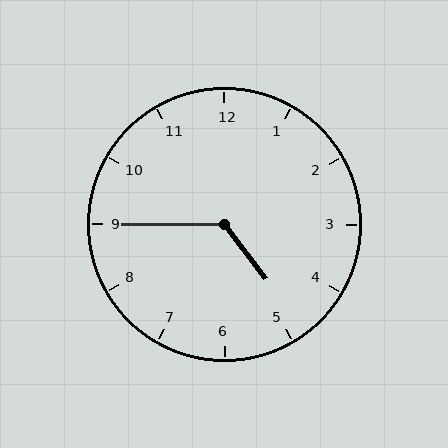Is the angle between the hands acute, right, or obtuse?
It is obtuse.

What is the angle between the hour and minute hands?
Approximately 128 degrees.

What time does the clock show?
4:45.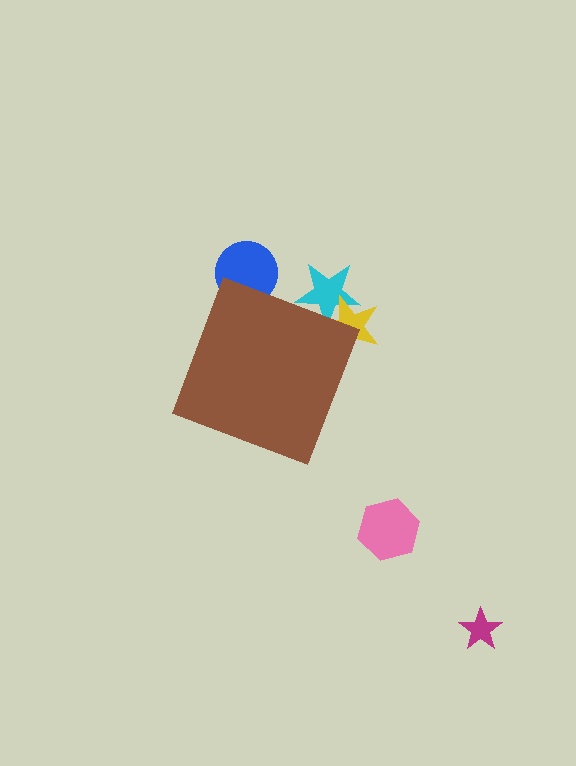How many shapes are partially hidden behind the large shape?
3 shapes are partially hidden.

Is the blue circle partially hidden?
Yes, the blue circle is partially hidden behind the brown diamond.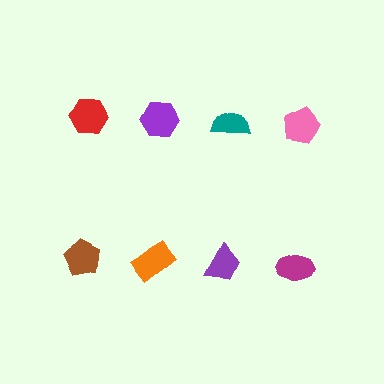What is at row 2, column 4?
A magenta ellipse.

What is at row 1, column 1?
A red hexagon.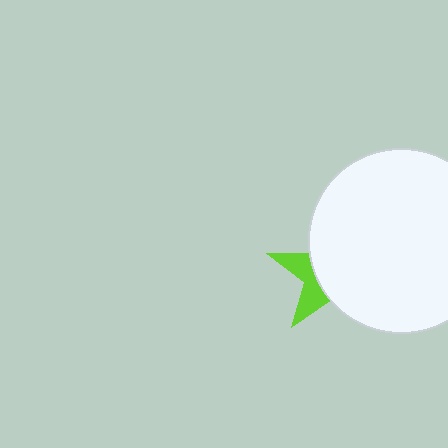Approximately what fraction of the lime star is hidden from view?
Roughly 69% of the lime star is hidden behind the white circle.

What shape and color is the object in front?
The object in front is a white circle.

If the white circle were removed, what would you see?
You would see the complete lime star.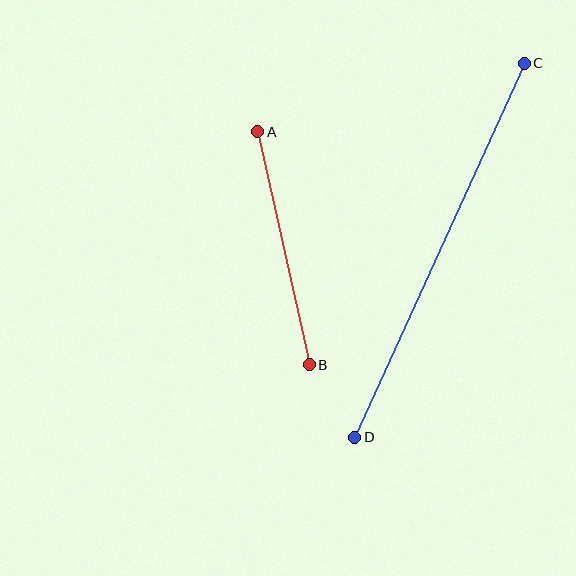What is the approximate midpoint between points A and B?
The midpoint is at approximately (284, 248) pixels.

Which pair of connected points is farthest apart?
Points C and D are farthest apart.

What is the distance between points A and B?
The distance is approximately 238 pixels.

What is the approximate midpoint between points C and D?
The midpoint is at approximately (440, 250) pixels.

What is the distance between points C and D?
The distance is approximately 410 pixels.